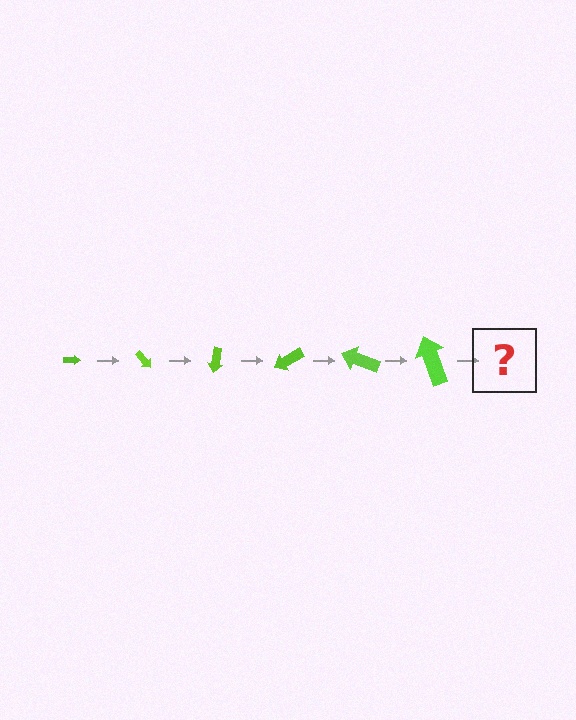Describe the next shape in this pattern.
It should be an arrow, larger than the previous one and rotated 300 degrees from the start.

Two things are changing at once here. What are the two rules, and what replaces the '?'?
The two rules are that the arrow grows larger each step and it rotates 50 degrees each step. The '?' should be an arrow, larger than the previous one and rotated 300 degrees from the start.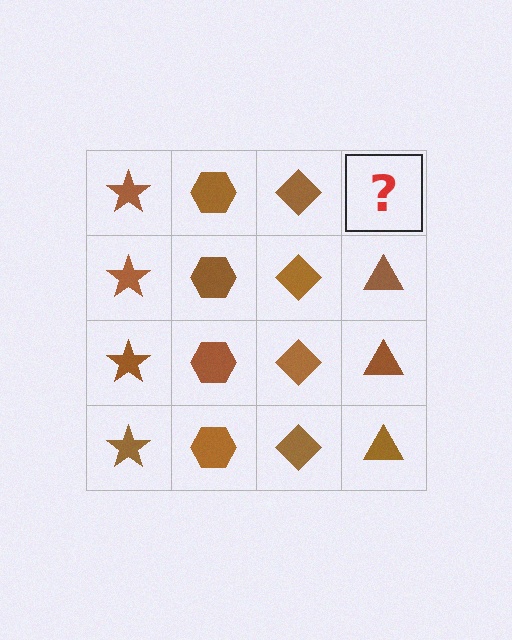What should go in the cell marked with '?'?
The missing cell should contain a brown triangle.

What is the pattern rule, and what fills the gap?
The rule is that each column has a consistent shape. The gap should be filled with a brown triangle.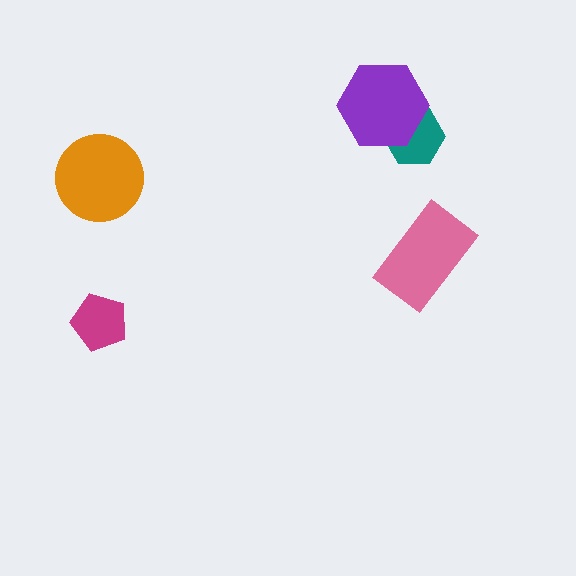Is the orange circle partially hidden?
No, no other shape covers it.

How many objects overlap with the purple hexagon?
1 object overlaps with the purple hexagon.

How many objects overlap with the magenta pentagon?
0 objects overlap with the magenta pentagon.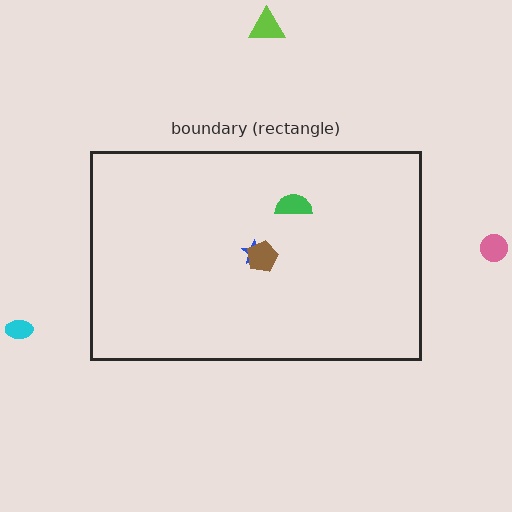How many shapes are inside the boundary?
3 inside, 3 outside.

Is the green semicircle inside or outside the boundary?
Inside.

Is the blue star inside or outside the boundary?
Inside.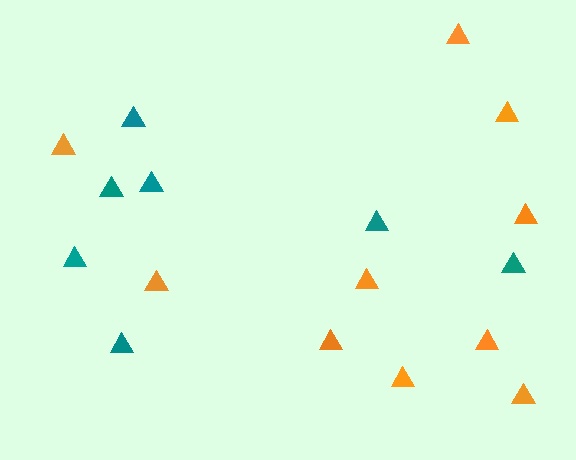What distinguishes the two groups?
There are 2 groups: one group of teal triangles (7) and one group of orange triangles (10).